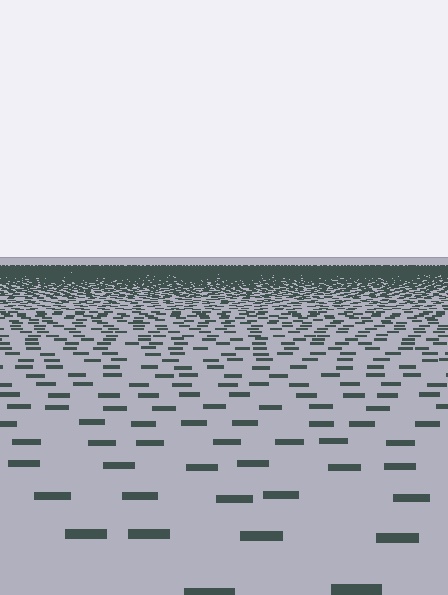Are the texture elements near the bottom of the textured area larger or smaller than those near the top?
Larger. Near the bottom, elements are closer to the viewer and appear at a bigger on-screen size.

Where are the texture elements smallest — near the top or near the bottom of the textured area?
Near the top.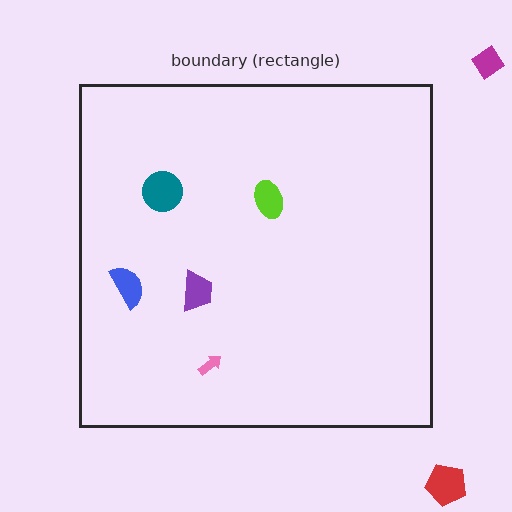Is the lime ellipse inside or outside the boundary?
Inside.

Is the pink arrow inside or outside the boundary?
Inside.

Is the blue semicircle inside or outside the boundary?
Inside.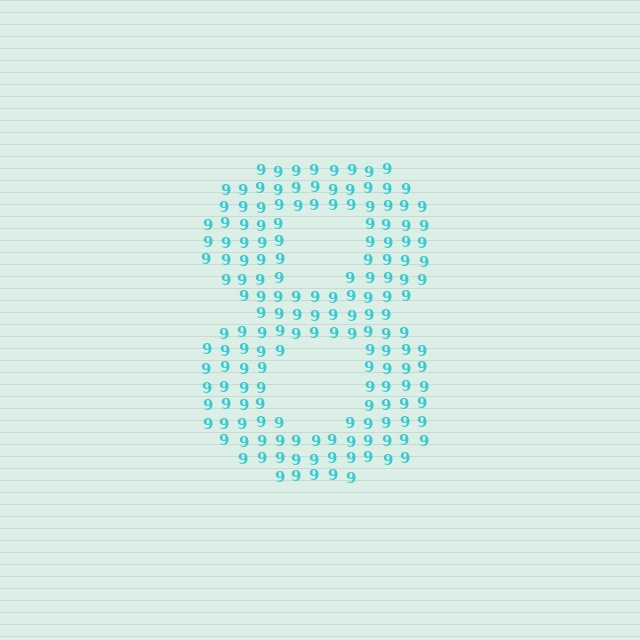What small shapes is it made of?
It is made of small digit 9's.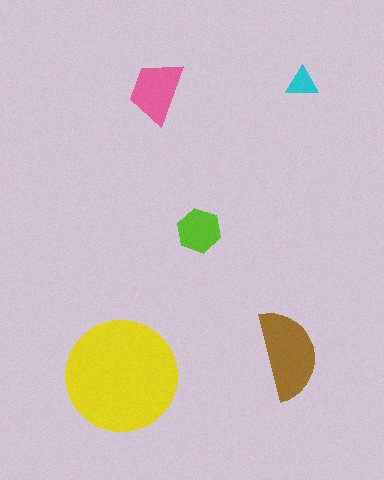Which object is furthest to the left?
The yellow circle is leftmost.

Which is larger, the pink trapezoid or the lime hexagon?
The pink trapezoid.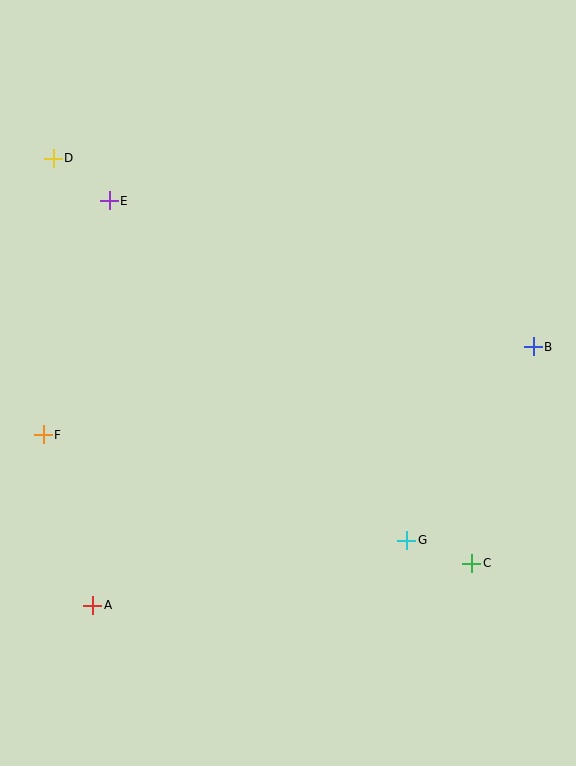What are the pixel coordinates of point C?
Point C is at (472, 563).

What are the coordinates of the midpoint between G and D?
The midpoint between G and D is at (230, 349).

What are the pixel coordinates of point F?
Point F is at (43, 435).